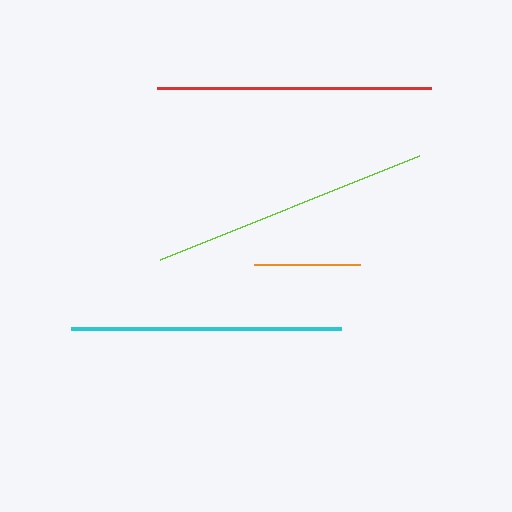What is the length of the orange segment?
The orange segment is approximately 107 pixels long.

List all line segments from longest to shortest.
From longest to shortest: lime, red, cyan, orange.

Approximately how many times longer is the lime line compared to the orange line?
The lime line is approximately 2.6 times the length of the orange line.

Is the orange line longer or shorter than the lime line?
The lime line is longer than the orange line.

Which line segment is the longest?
The lime line is the longest at approximately 279 pixels.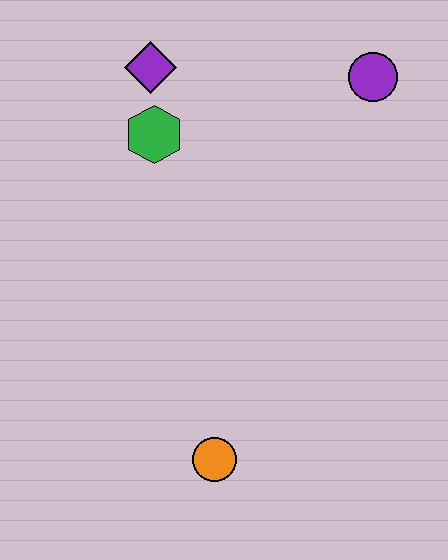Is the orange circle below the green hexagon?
Yes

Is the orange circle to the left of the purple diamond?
No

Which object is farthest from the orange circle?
The purple circle is farthest from the orange circle.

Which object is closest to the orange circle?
The green hexagon is closest to the orange circle.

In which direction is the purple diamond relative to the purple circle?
The purple diamond is to the left of the purple circle.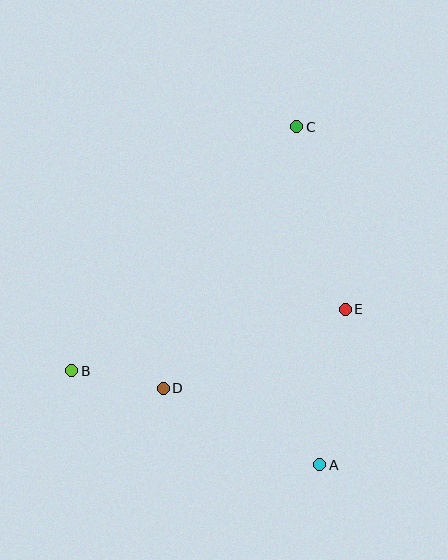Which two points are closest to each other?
Points B and D are closest to each other.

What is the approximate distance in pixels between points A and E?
The distance between A and E is approximately 157 pixels.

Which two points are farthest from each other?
Points A and C are farthest from each other.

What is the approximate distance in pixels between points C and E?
The distance between C and E is approximately 189 pixels.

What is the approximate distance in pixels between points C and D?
The distance between C and D is approximately 293 pixels.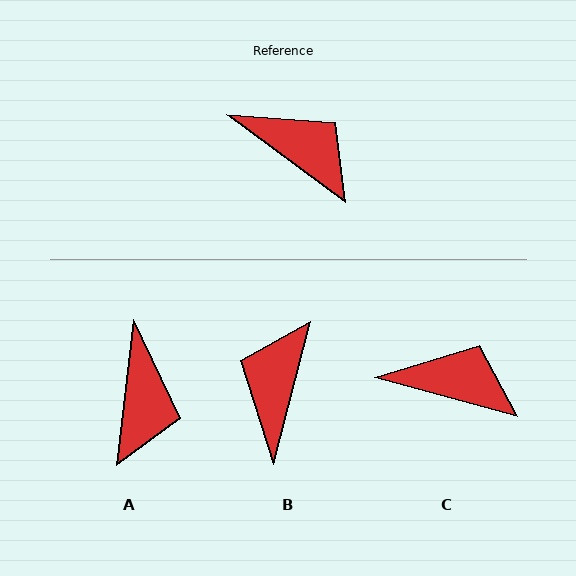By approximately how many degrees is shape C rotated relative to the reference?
Approximately 21 degrees counter-clockwise.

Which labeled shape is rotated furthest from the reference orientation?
B, about 112 degrees away.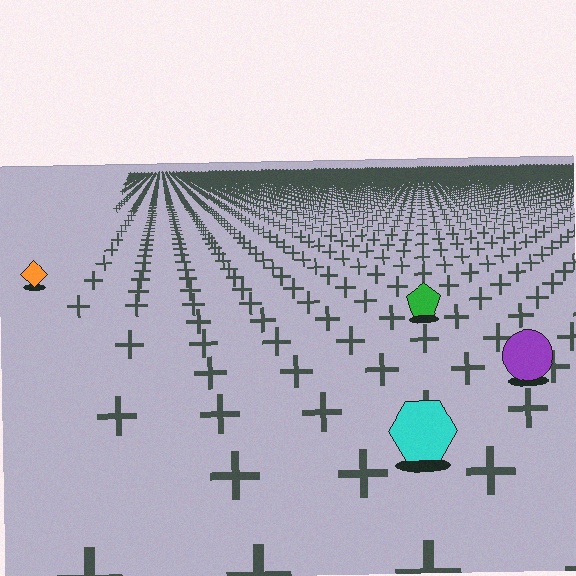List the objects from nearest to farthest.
From nearest to farthest: the cyan hexagon, the purple circle, the green pentagon, the orange diamond.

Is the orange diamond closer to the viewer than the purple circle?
No. The purple circle is closer — you can tell from the texture gradient: the ground texture is coarser near it.